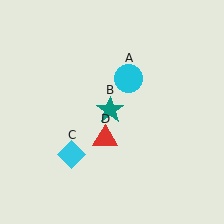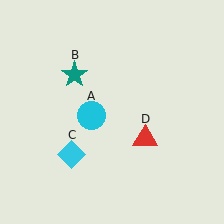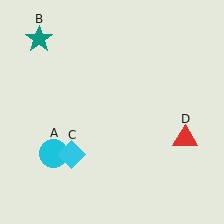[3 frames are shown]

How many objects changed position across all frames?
3 objects changed position: cyan circle (object A), teal star (object B), red triangle (object D).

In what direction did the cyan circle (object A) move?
The cyan circle (object A) moved down and to the left.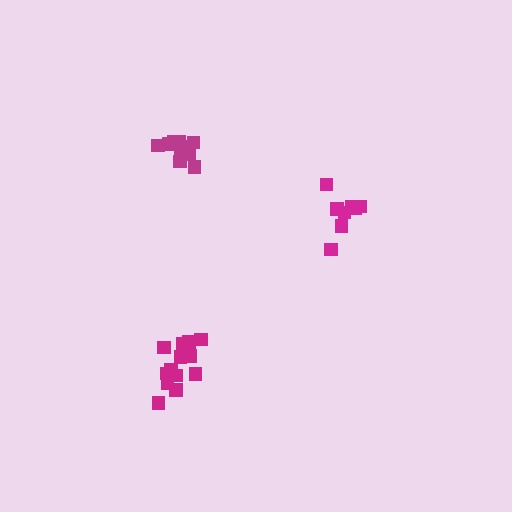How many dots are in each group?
Group 1: 8 dots, Group 2: 13 dots, Group 3: 12 dots (33 total).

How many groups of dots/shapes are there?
There are 3 groups.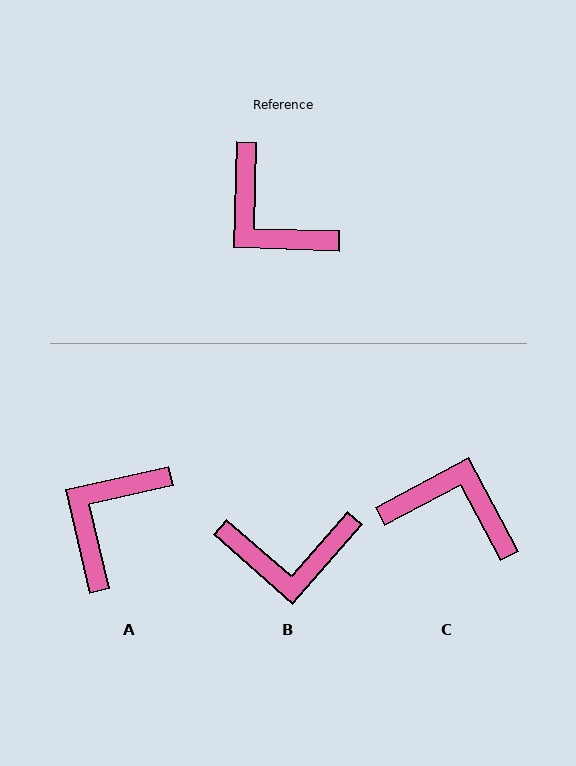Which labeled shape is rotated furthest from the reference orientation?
C, about 150 degrees away.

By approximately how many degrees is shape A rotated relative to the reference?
Approximately 75 degrees clockwise.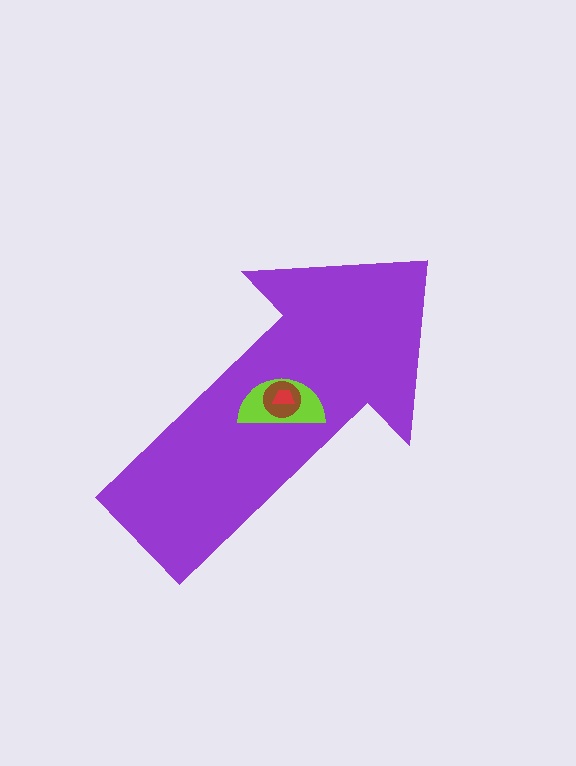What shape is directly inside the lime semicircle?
The brown circle.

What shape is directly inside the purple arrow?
The lime semicircle.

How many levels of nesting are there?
4.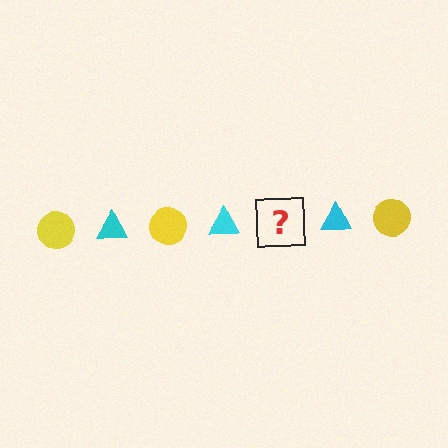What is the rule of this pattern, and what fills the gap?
The rule is that the pattern alternates between yellow circle and cyan triangle. The gap should be filled with a yellow circle.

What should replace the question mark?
The question mark should be replaced with a yellow circle.